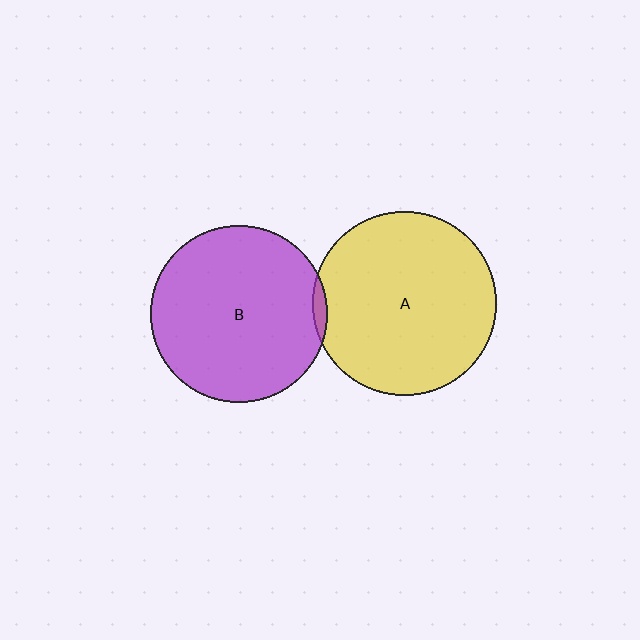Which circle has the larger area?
Circle A (yellow).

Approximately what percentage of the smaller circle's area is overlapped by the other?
Approximately 5%.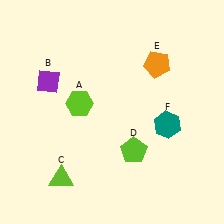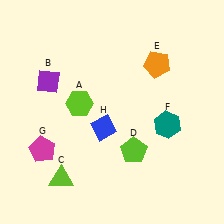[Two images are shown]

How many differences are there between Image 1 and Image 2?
There are 2 differences between the two images.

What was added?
A magenta pentagon (G), a blue diamond (H) were added in Image 2.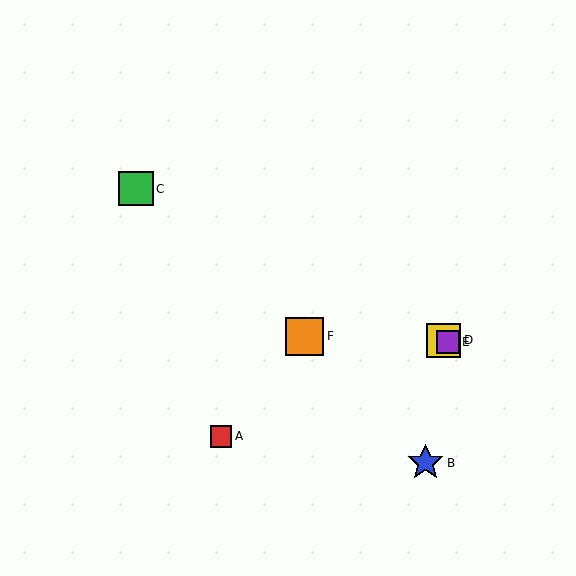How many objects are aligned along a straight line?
3 objects (C, D, E) are aligned along a straight line.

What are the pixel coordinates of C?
Object C is at (136, 189).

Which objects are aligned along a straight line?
Objects C, D, E are aligned along a straight line.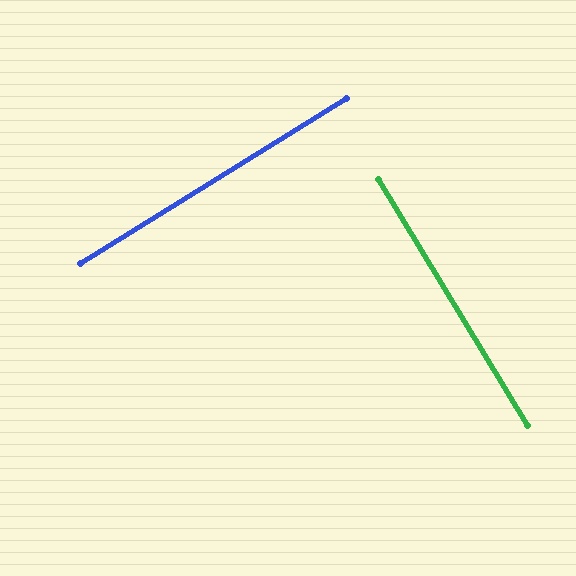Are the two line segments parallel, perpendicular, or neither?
Perpendicular — they meet at approximately 90°.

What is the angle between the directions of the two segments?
Approximately 90 degrees.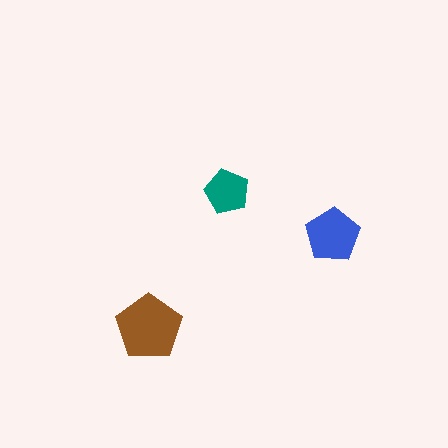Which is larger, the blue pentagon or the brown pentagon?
The brown one.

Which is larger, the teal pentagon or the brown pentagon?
The brown one.